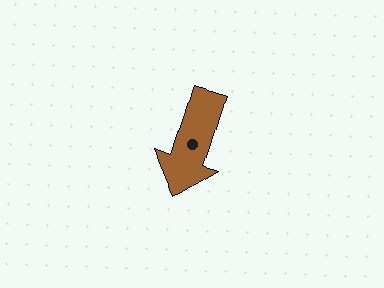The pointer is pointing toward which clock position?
Roughly 7 o'clock.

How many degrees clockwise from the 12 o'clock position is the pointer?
Approximately 198 degrees.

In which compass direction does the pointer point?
South.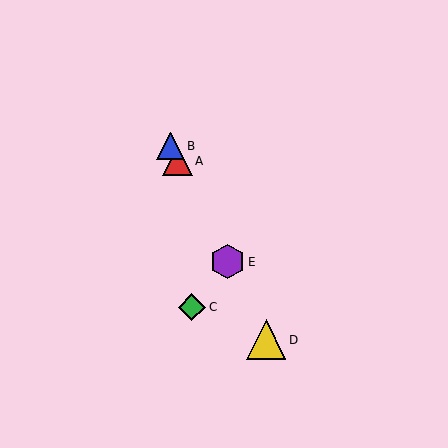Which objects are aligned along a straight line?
Objects A, B, D, E are aligned along a straight line.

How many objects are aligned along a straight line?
4 objects (A, B, D, E) are aligned along a straight line.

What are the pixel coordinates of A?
Object A is at (178, 161).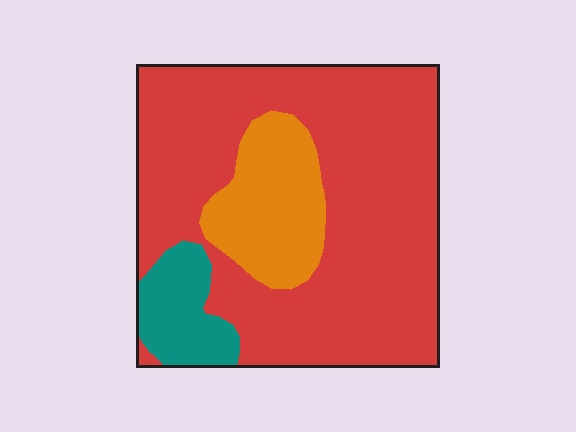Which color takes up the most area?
Red, at roughly 75%.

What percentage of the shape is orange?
Orange takes up about one sixth (1/6) of the shape.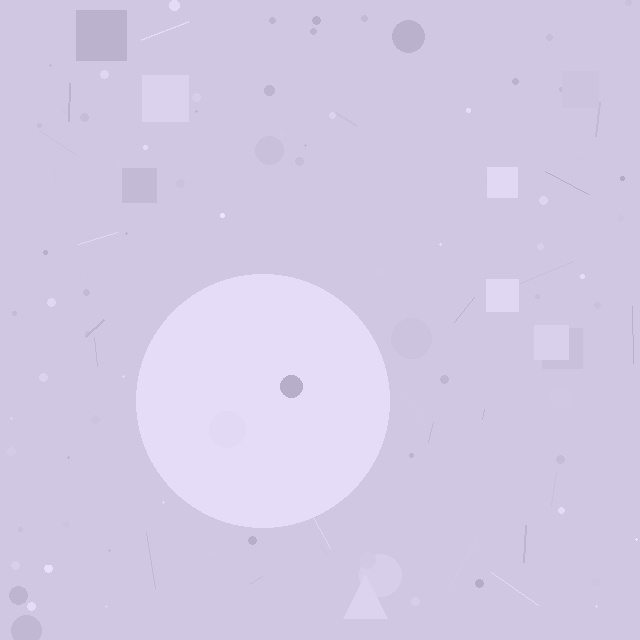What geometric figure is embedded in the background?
A circle is embedded in the background.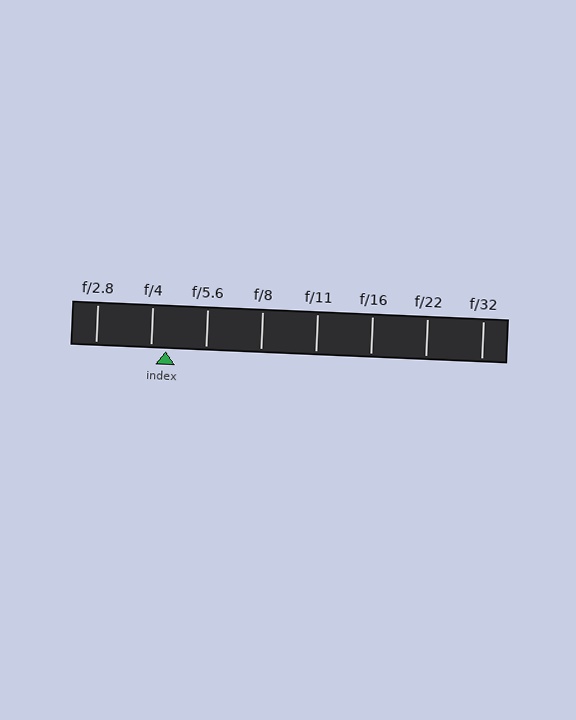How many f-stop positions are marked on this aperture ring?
There are 8 f-stop positions marked.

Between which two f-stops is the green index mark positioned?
The index mark is between f/4 and f/5.6.